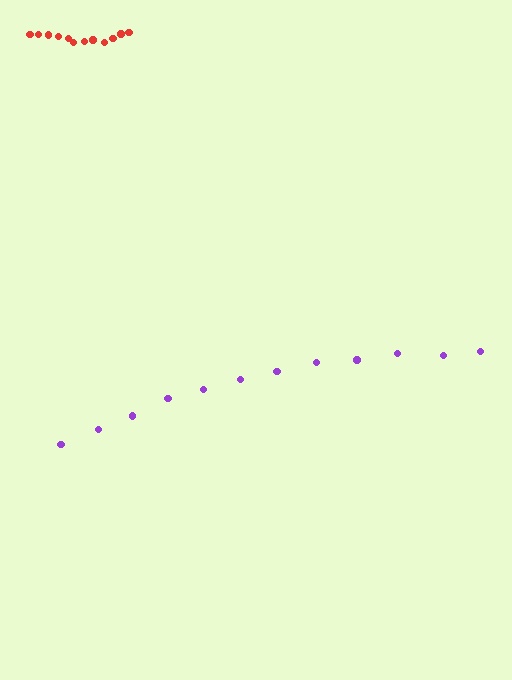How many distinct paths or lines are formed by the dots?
There are 2 distinct paths.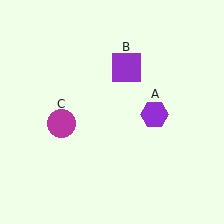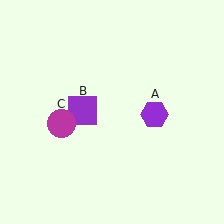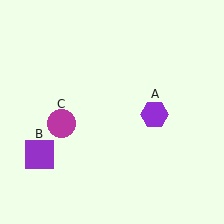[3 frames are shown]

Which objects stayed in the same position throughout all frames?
Purple hexagon (object A) and magenta circle (object C) remained stationary.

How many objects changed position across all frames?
1 object changed position: purple square (object B).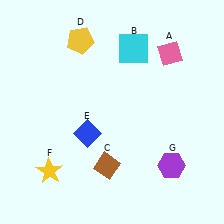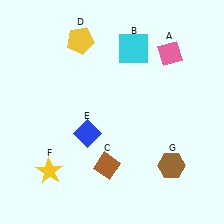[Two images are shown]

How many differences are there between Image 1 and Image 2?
There is 1 difference between the two images.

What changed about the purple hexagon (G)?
In Image 1, G is purple. In Image 2, it changed to brown.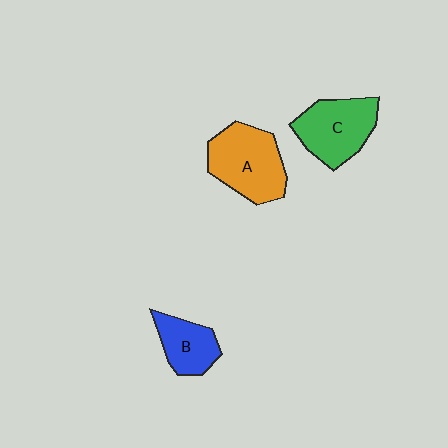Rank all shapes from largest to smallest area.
From largest to smallest: A (orange), C (green), B (blue).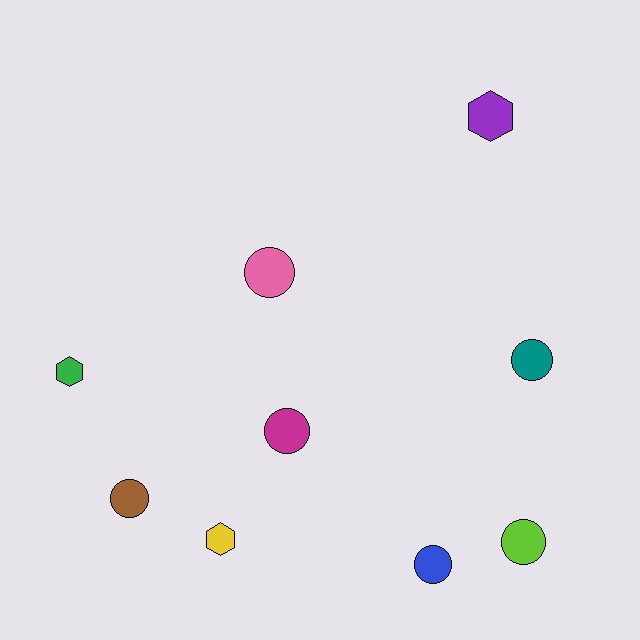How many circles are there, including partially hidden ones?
There are 6 circles.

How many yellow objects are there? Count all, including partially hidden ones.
There is 1 yellow object.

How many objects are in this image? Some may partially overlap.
There are 9 objects.